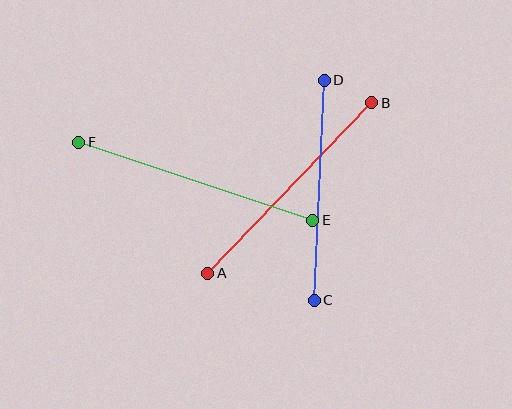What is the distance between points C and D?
The distance is approximately 220 pixels.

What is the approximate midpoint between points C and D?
The midpoint is at approximately (319, 190) pixels.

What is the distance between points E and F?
The distance is approximately 247 pixels.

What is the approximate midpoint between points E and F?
The midpoint is at approximately (196, 181) pixels.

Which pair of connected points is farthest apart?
Points E and F are farthest apart.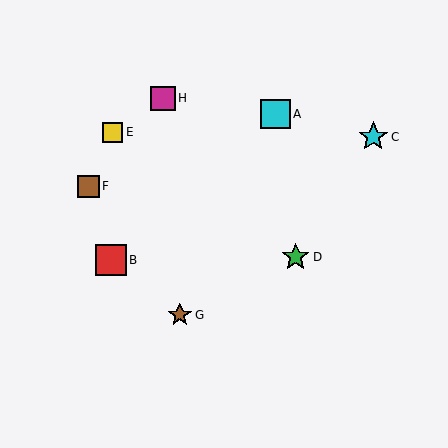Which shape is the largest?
The red square (labeled B) is the largest.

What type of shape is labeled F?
Shape F is a brown square.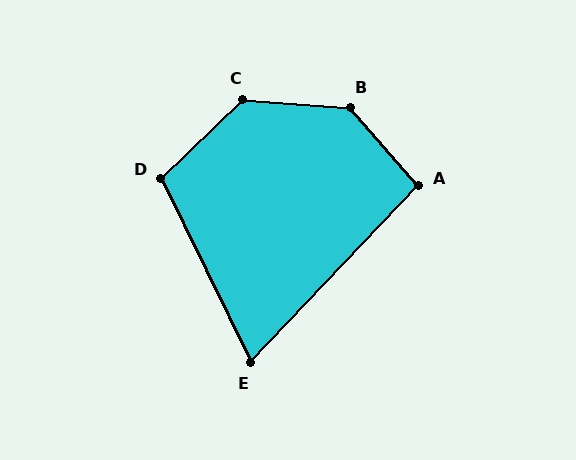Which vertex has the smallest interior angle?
E, at approximately 70 degrees.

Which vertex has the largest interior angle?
B, at approximately 135 degrees.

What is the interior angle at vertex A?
Approximately 96 degrees (obtuse).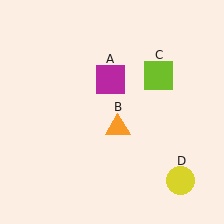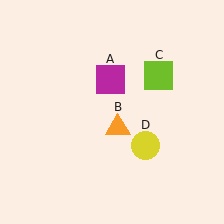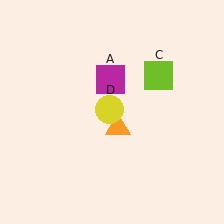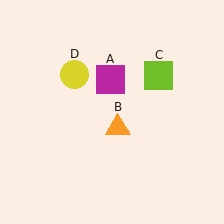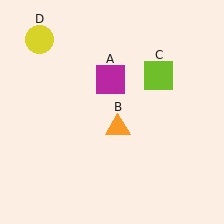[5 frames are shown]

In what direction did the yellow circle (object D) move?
The yellow circle (object D) moved up and to the left.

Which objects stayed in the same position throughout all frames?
Magenta square (object A) and orange triangle (object B) and lime square (object C) remained stationary.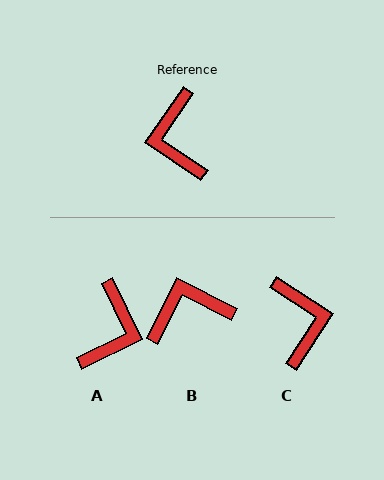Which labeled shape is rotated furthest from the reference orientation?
C, about 179 degrees away.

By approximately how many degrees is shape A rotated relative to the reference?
Approximately 150 degrees counter-clockwise.